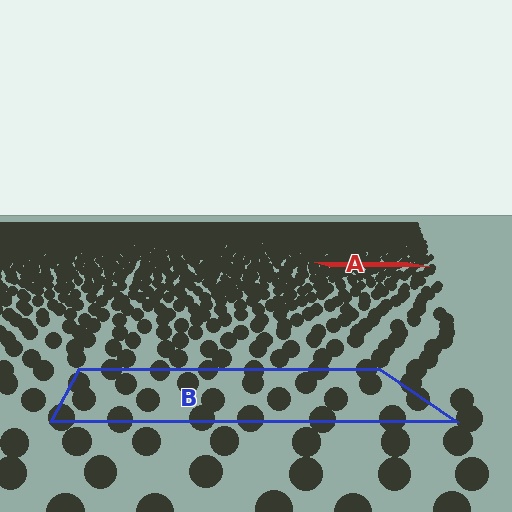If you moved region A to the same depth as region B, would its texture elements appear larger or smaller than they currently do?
They would appear larger. At a closer depth, the same texture elements are projected at a bigger on-screen size.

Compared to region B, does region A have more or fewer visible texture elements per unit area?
Region A has more texture elements per unit area — they are packed more densely because it is farther away.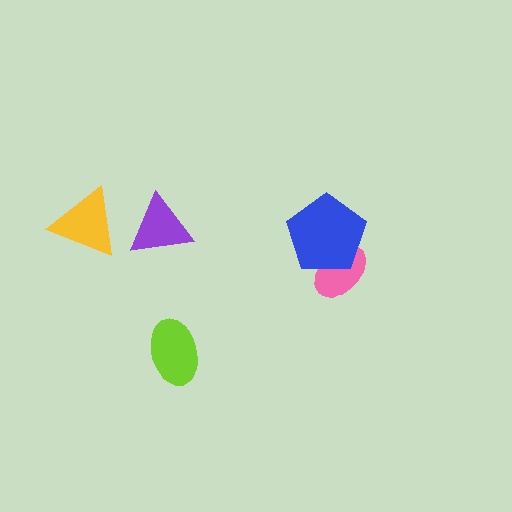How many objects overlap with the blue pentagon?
1 object overlaps with the blue pentagon.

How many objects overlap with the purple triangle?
0 objects overlap with the purple triangle.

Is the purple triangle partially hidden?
No, no other shape covers it.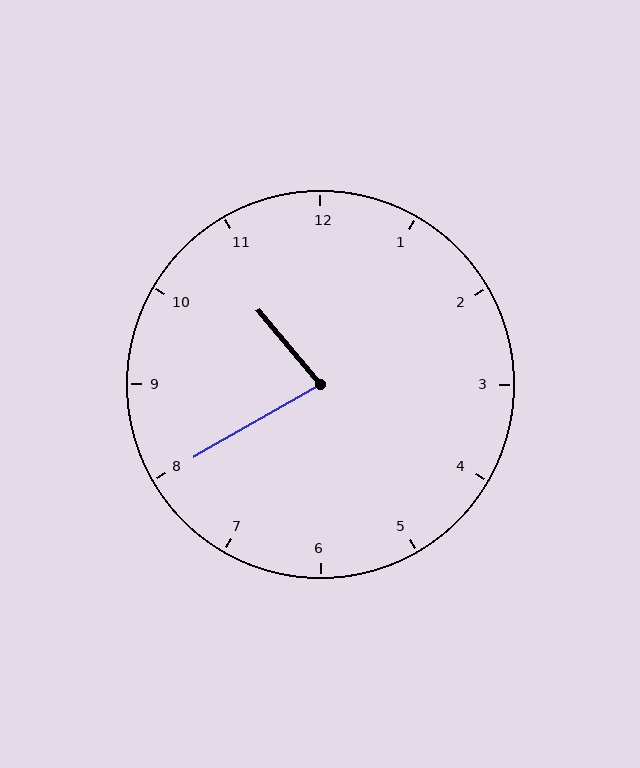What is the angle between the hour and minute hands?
Approximately 80 degrees.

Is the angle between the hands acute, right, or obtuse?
It is acute.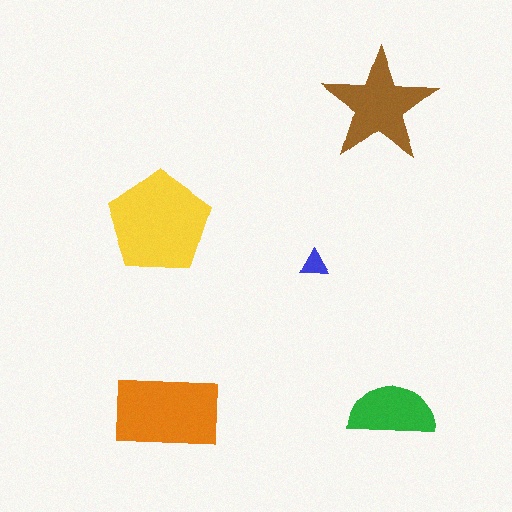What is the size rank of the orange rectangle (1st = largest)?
2nd.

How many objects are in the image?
There are 5 objects in the image.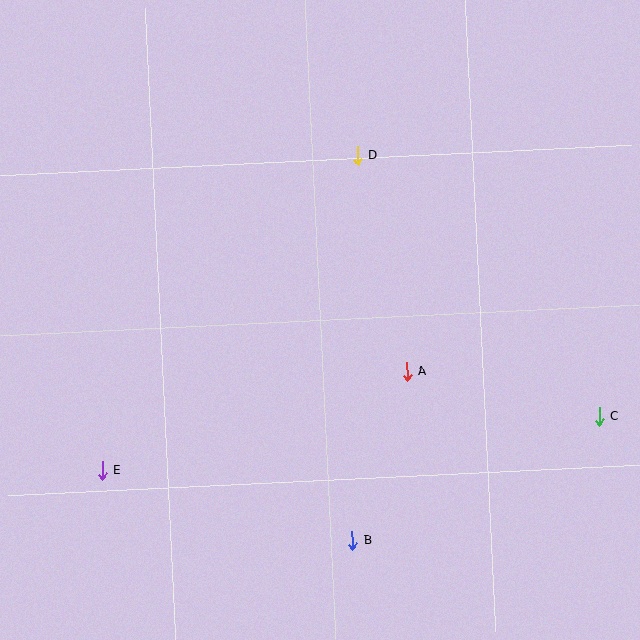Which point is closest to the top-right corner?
Point D is closest to the top-right corner.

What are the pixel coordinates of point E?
Point E is at (102, 470).